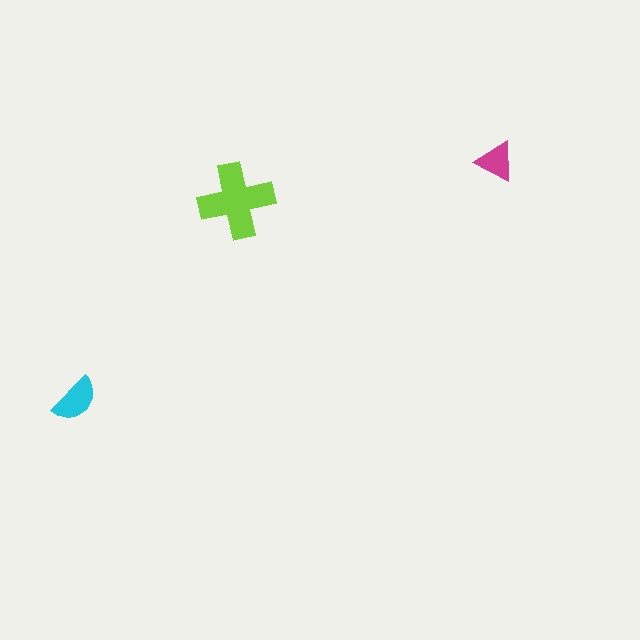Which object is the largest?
The lime cross.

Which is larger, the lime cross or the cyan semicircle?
The lime cross.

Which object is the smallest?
The magenta triangle.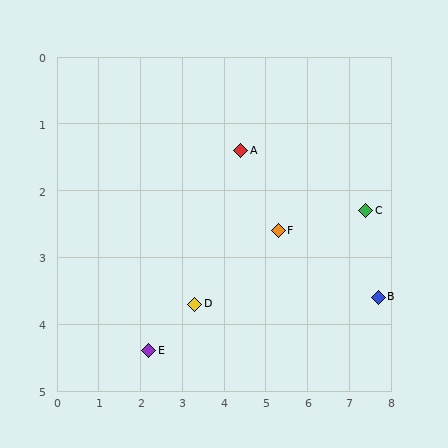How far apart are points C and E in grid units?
Points C and E are about 5.6 grid units apart.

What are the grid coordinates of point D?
Point D is at approximately (3.3, 3.7).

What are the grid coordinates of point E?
Point E is at approximately (2.2, 4.4).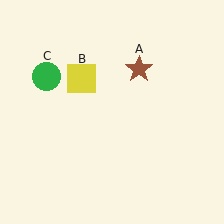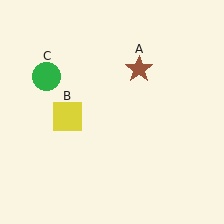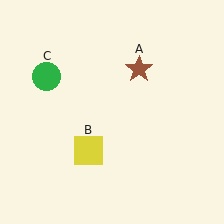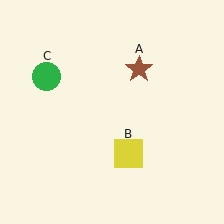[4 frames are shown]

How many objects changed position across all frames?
1 object changed position: yellow square (object B).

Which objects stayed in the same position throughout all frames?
Brown star (object A) and green circle (object C) remained stationary.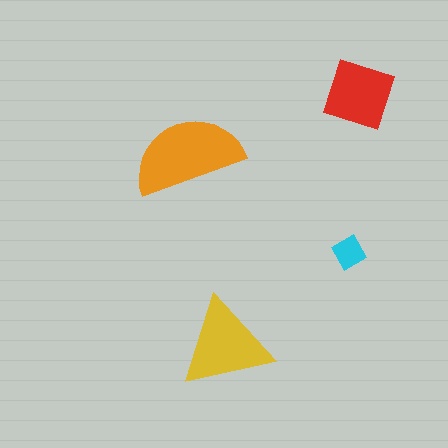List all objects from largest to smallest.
The orange semicircle, the yellow triangle, the red square, the cyan diamond.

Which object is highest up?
The red square is topmost.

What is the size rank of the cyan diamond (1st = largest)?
4th.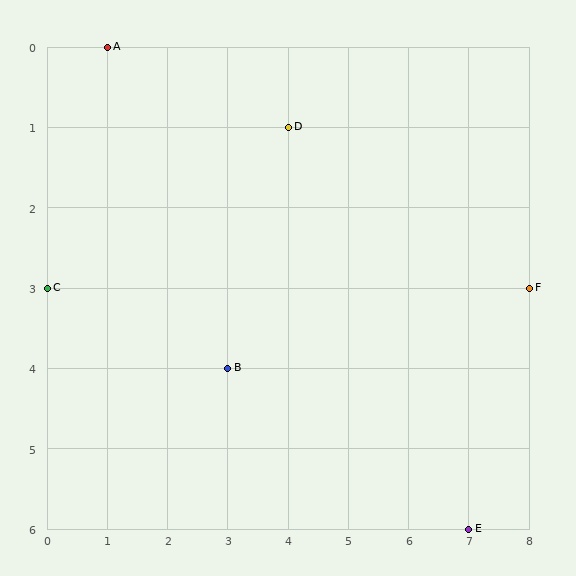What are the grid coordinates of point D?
Point D is at grid coordinates (4, 1).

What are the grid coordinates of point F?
Point F is at grid coordinates (8, 3).